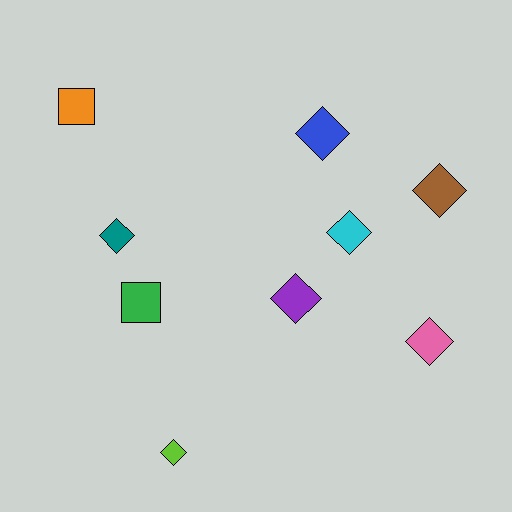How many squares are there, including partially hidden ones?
There are 2 squares.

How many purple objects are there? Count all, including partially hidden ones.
There is 1 purple object.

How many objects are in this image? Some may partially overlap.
There are 9 objects.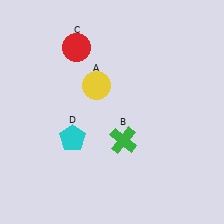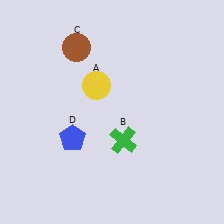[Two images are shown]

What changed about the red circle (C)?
In Image 1, C is red. In Image 2, it changed to brown.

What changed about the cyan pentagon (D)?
In Image 1, D is cyan. In Image 2, it changed to blue.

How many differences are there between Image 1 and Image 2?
There are 2 differences between the two images.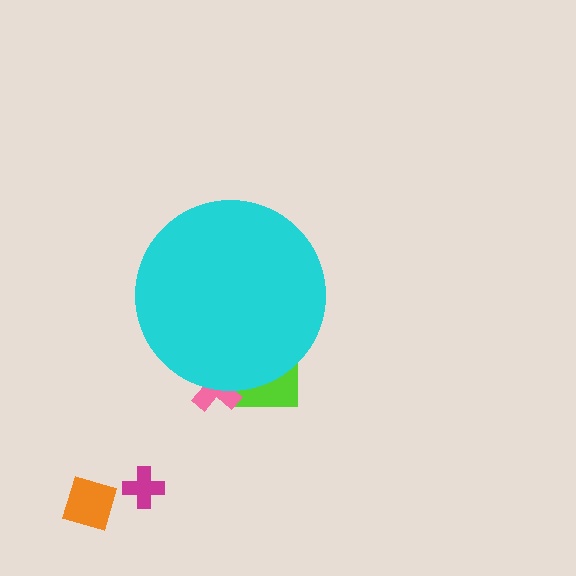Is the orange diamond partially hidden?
No, the orange diamond is fully visible.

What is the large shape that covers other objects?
A cyan circle.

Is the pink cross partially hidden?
Yes, the pink cross is partially hidden behind the cyan circle.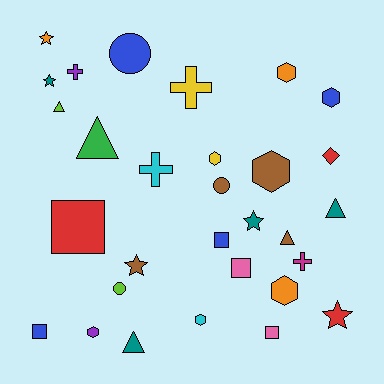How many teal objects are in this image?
There are 4 teal objects.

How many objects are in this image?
There are 30 objects.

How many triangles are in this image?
There are 5 triangles.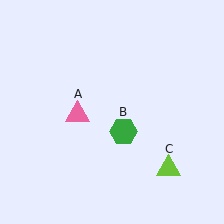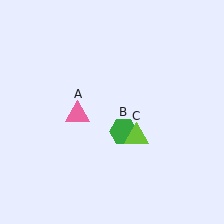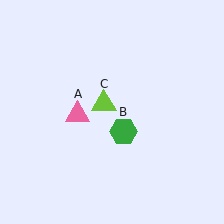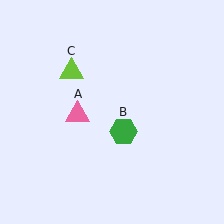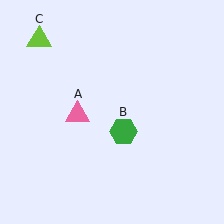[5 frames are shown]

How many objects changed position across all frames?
1 object changed position: lime triangle (object C).